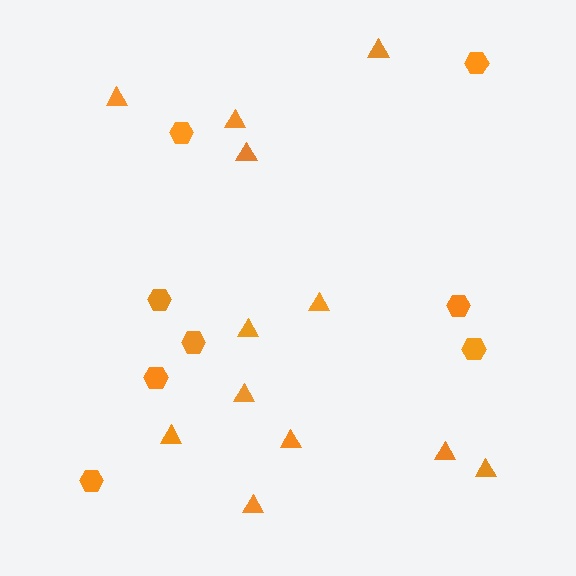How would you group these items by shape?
There are 2 groups: one group of triangles (12) and one group of hexagons (8).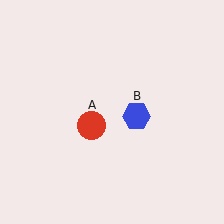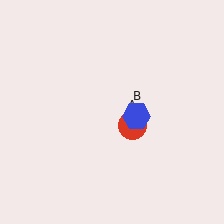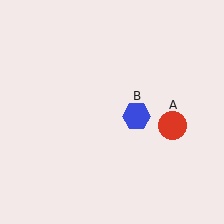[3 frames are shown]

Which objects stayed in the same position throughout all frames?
Blue hexagon (object B) remained stationary.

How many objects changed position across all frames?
1 object changed position: red circle (object A).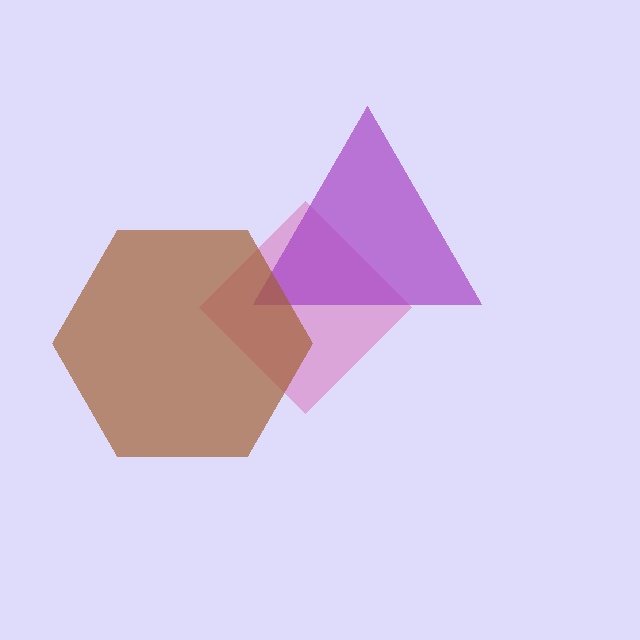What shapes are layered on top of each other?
The layered shapes are: a pink diamond, a purple triangle, a brown hexagon.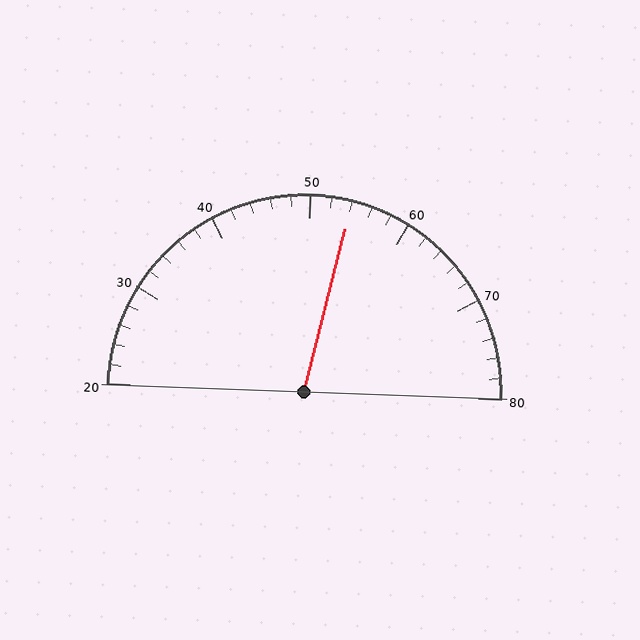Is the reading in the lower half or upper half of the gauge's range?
The reading is in the upper half of the range (20 to 80).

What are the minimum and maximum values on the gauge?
The gauge ranges from 20 to 80.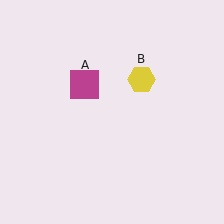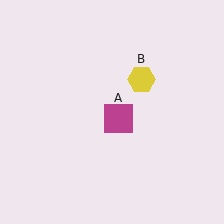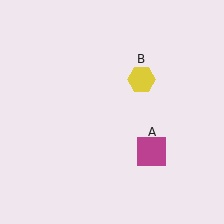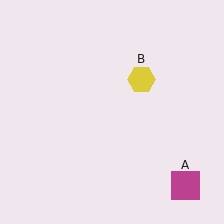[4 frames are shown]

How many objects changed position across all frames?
1 object changed position: magenta square (object A).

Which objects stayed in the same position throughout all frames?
Yellow hexagon (object B) remained stationary.